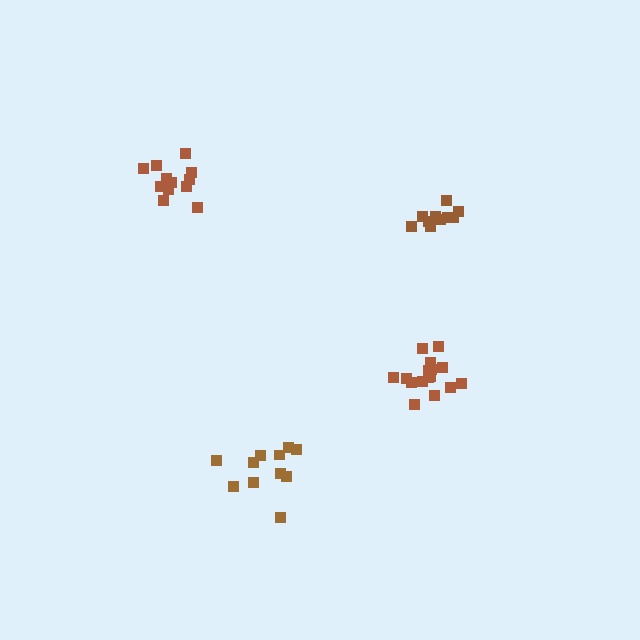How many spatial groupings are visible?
There are 4 spatial groupings.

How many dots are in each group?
Group 1: 10 dots, Group 2: 11 dots, Group 3: 12 dots, Group 4: 16 dots (49 total).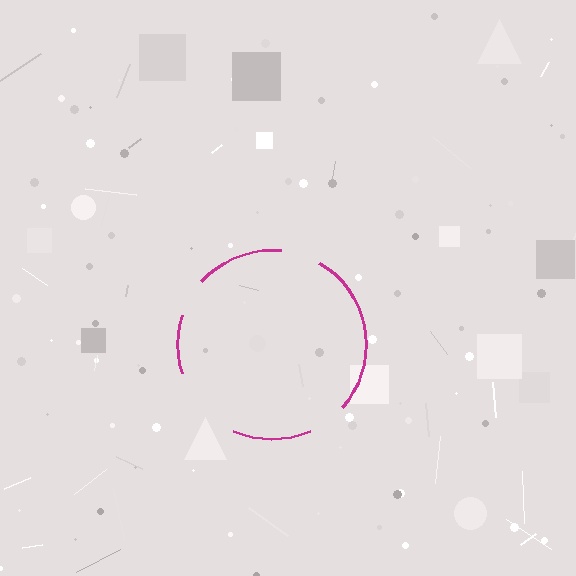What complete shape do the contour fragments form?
The contour fragments form a circle.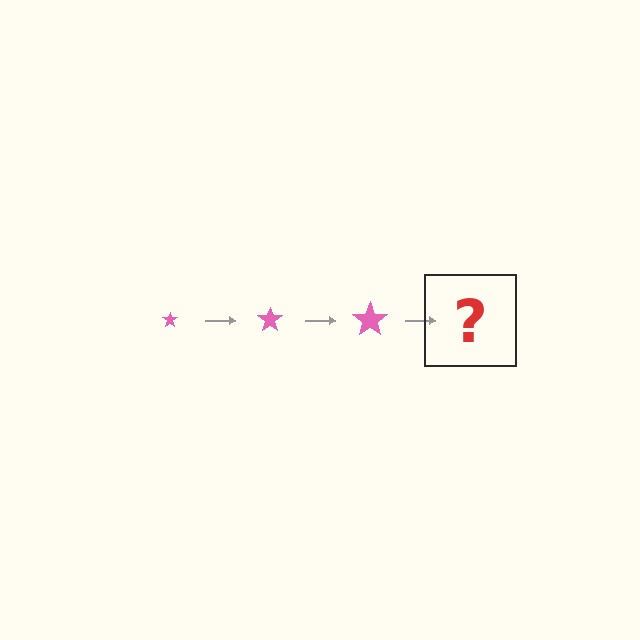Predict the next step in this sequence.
The next step is a pink star, larger than the previous one.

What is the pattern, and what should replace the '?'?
The pattern is that the star gets progressively larger each step. The '?' should be a pink star, larger than the previous one.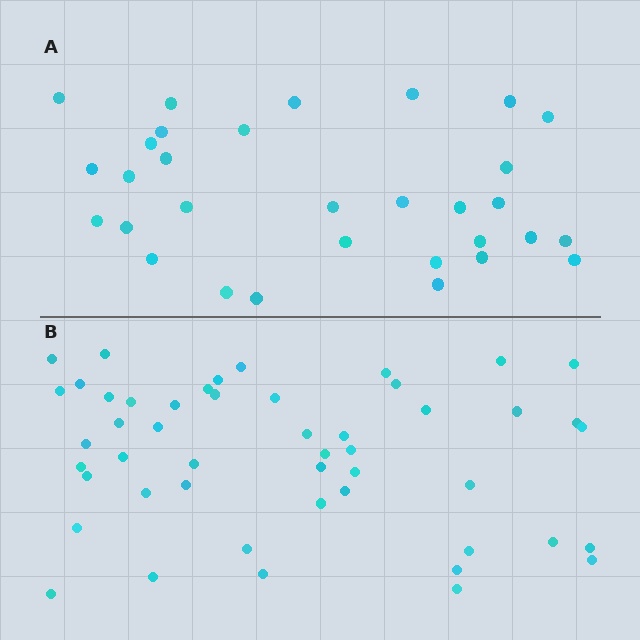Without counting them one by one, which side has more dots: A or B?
Region B (the bottom region) has more dots.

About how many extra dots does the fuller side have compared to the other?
Region B has approximately 20 more dots than region A.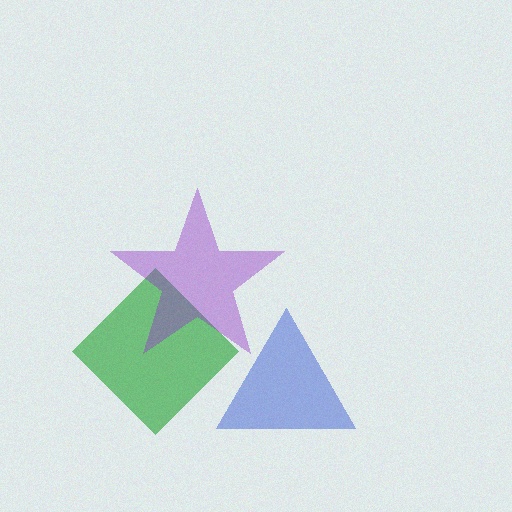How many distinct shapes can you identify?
There are 3 distinct shapes: a green diamond, a blue triangle, a purple star.